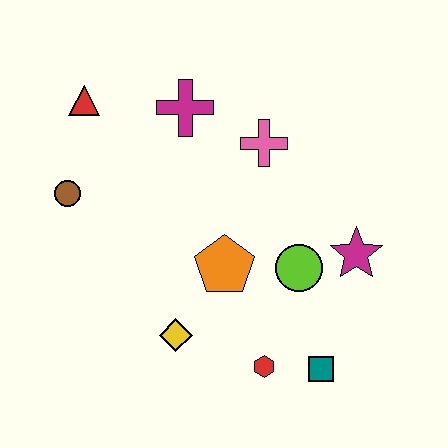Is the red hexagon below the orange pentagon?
Yes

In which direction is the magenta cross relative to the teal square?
The magenta cross is above the teal square.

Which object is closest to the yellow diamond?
The orange pentagon is closest to the yellow diamond.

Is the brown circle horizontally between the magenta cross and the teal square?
No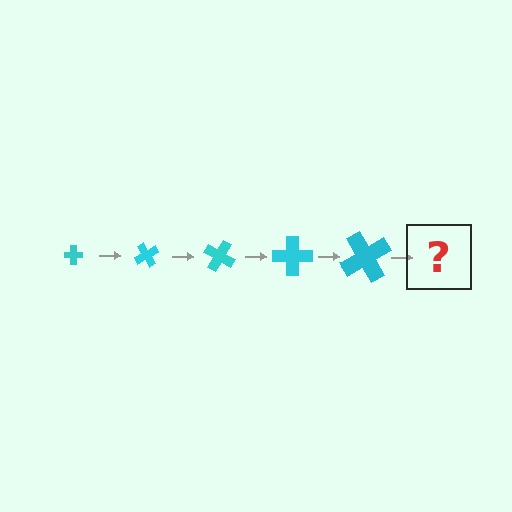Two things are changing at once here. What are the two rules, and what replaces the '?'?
The two rules are that the cross grows larger each step and it rotates 60 degrees each step. The '?' should be a cross, larger than the previous one and rotated 300 degrees from the start.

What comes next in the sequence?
The next element should be a cross, larger than the previous one and rotated 300 degrees from the start.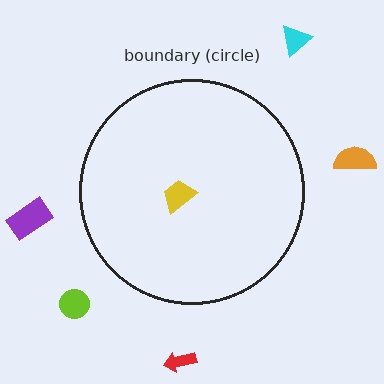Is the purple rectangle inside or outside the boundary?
Outside.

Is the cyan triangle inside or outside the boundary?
Outside.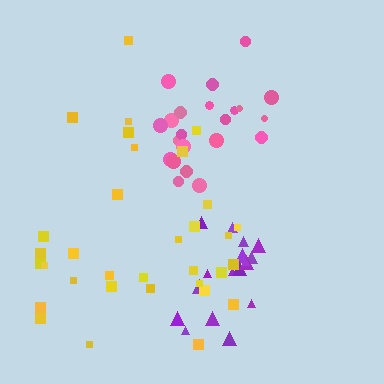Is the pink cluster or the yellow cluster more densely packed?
Pink.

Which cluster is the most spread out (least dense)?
Yellow.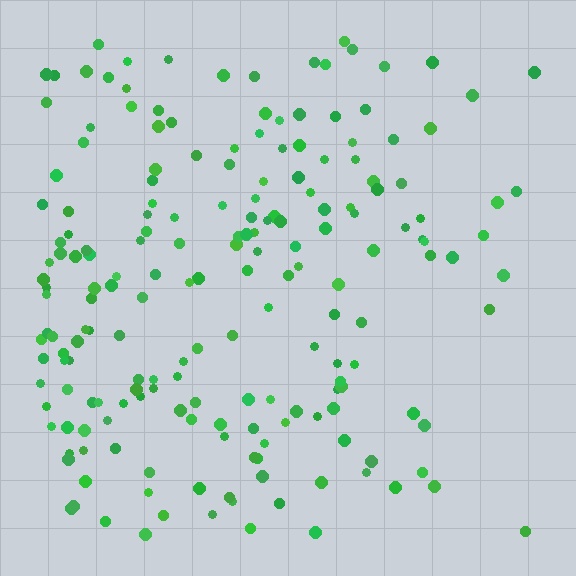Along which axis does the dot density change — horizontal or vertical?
Horizontal.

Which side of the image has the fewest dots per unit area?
The right.